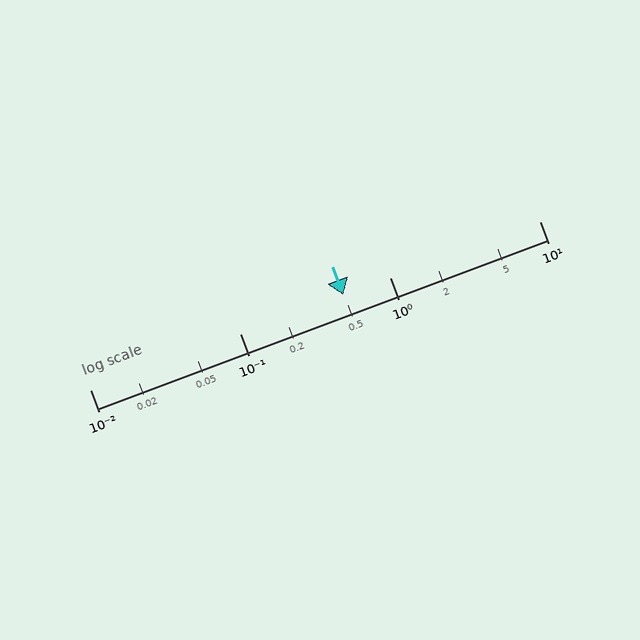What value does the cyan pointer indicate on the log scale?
The pointer indicates approximately 0.49.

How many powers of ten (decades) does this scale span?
The scale spans 3 decades, from 0.01 to 10.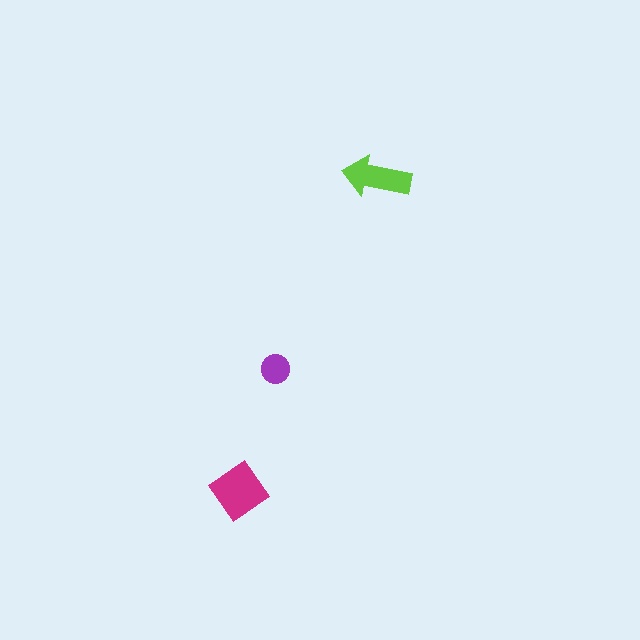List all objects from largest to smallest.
The magenta diamond, the lime arrow, the purple circle.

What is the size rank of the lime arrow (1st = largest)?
2nd.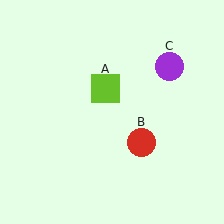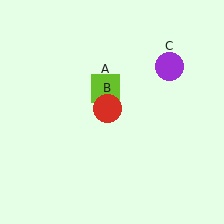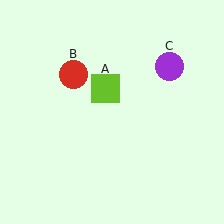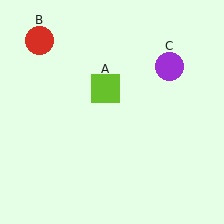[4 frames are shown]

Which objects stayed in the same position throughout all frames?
Lime square (object A) and purple circle (object C) remained stationary.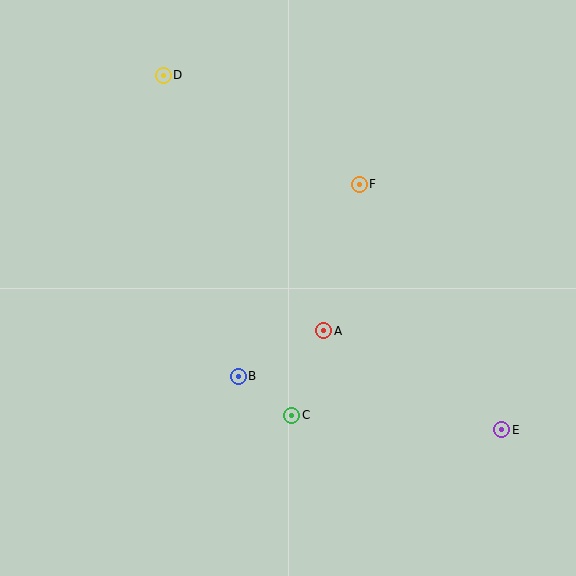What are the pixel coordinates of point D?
Point D is at (163, 75).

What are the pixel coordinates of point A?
Point A is at (324, 331).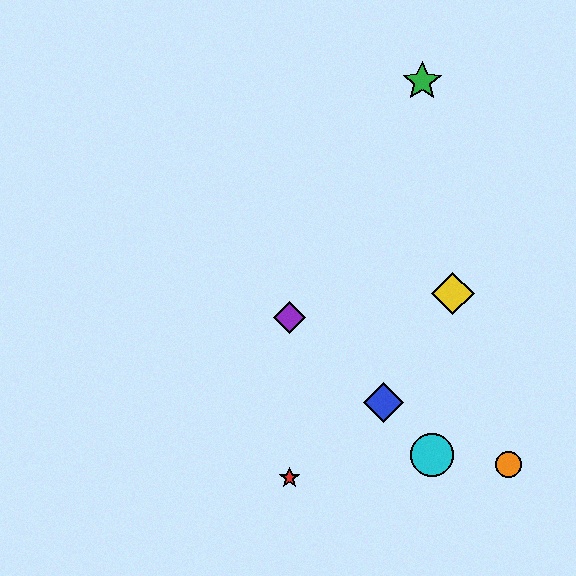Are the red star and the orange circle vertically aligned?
No, the red star is at x≈289 and the orange circle is at x≈508.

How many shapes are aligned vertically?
2 shapes (the red star, the purple diamond) are aligned vertically.